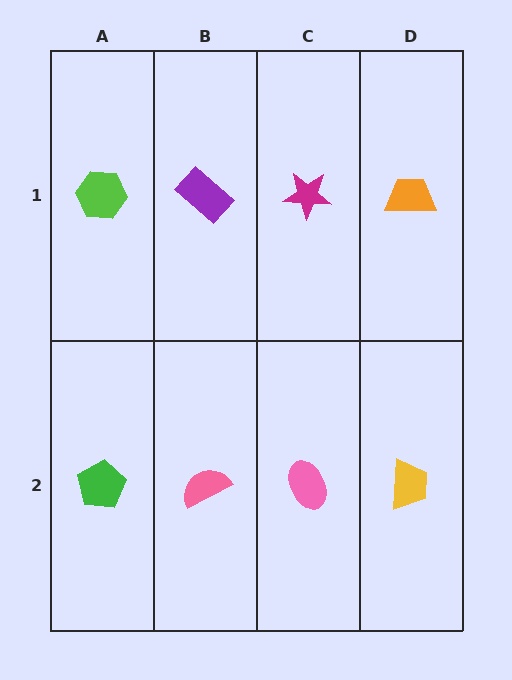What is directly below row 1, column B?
A pink semicircle.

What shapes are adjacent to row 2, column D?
An orange trapezoid (row 1, column D), a pink ellipse (row 2, column C).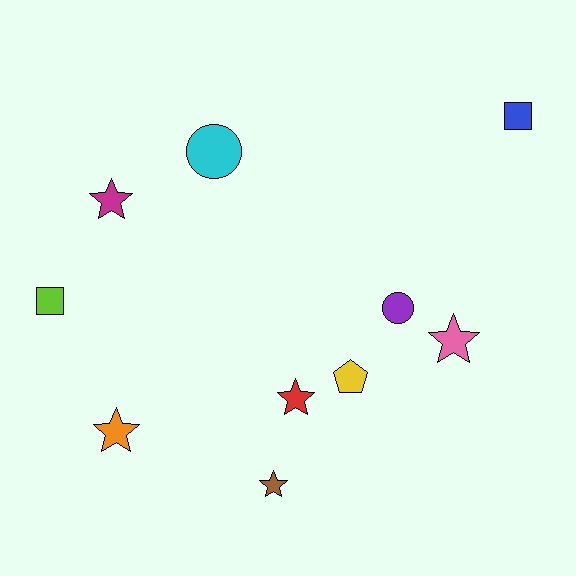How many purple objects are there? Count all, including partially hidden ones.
There is 1 purple object.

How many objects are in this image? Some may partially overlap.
There are 10 objects.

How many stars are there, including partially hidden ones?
There are 5 stars.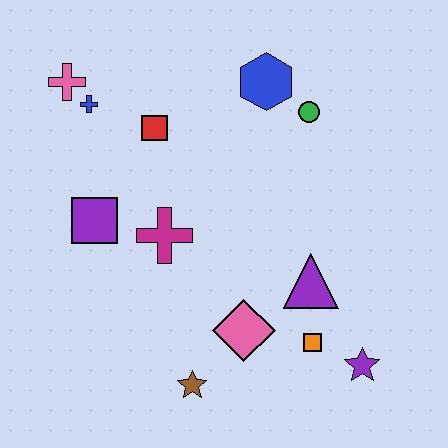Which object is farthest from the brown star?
The pink cross is farthest from the brown star.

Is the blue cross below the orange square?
No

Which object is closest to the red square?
The blue cross is closest to the red square.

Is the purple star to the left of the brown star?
No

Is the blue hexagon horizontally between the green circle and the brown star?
Yes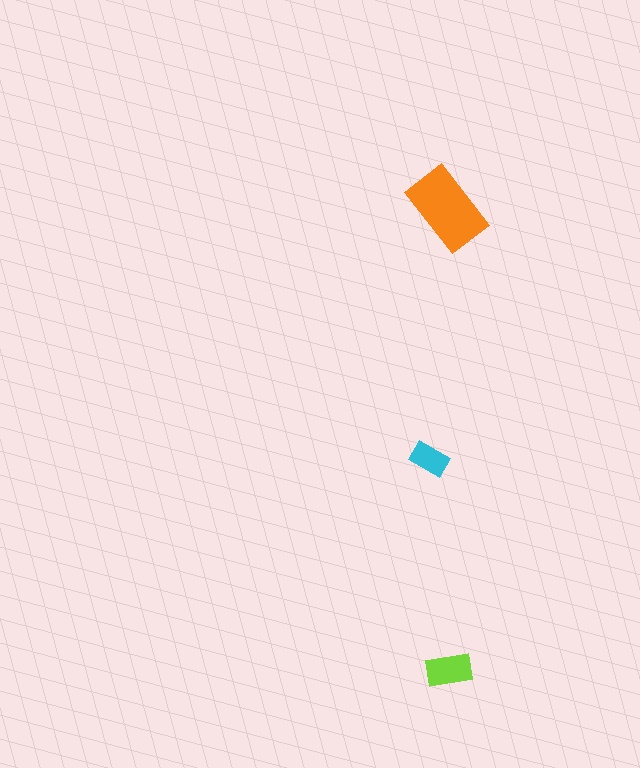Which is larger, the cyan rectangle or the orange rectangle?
The orange one.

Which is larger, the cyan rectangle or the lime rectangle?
The lime one.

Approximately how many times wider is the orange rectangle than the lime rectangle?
About 2 times wider.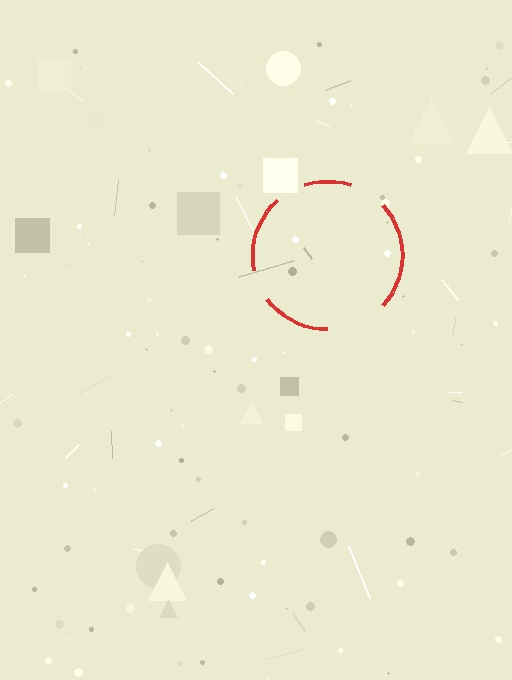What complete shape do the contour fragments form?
The contour fragments form a circle.